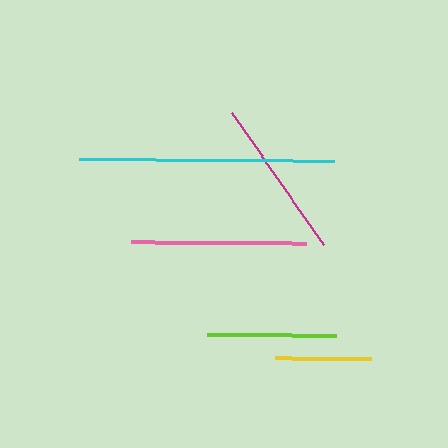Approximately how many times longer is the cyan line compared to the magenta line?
The cyan line is approximately 1.6 times the length of the magenta line.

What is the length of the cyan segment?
The cyan segment is approximately 255 pixels long.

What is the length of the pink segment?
The pink segment is approximately 175 pixels long.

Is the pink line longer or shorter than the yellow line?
The pink line is longer than the yellow line.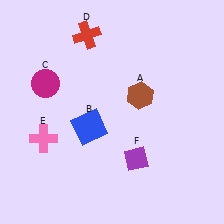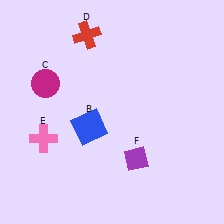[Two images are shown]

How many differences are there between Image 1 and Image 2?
There is 1 difference between the two images.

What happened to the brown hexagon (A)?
The brown hexagon (A) was removed in Image 2. It was in the top-right area of Image 1.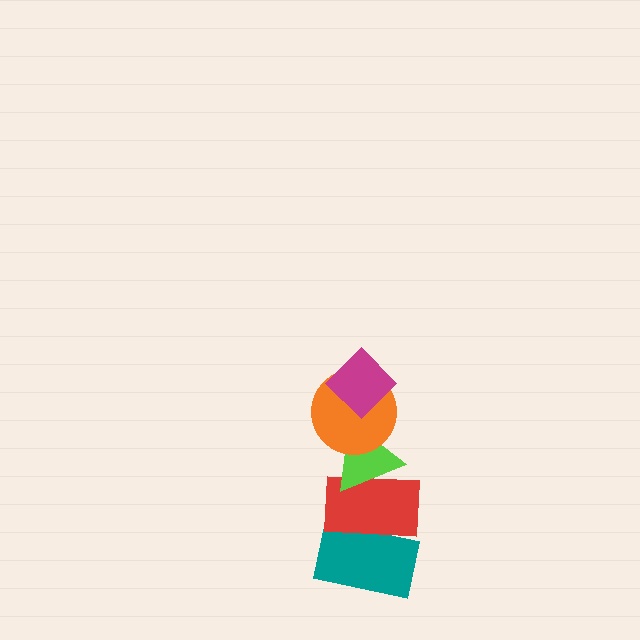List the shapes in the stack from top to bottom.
From top to bottom: the magenta diamond, the orange circle, the lime triangle, the red rectangle, the teal rectangle.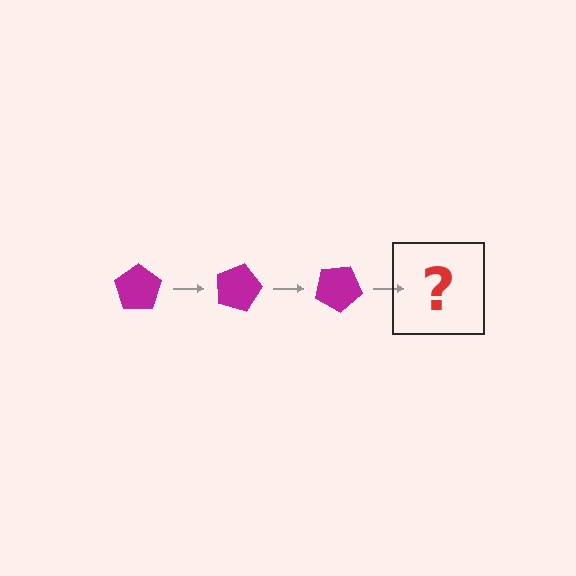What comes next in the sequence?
The next element should be a magenta pentagon rotated 45 degrees.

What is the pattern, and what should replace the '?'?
The pattern is that the pentagon rotates 15 degrees each step. The '?' should be a magenta pentagon rotated 45 degrees.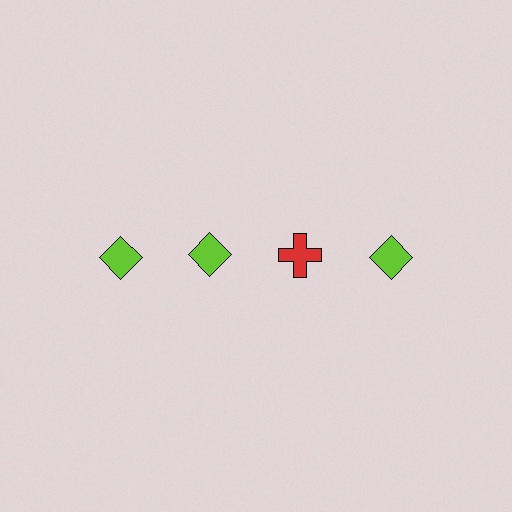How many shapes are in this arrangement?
There are 4 shapes arranged in a grid pattern.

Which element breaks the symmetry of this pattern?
The red cross in the top row, center column breaks the symmetry. All other shapes are lime diamonds.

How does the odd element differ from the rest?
It differs in both color (red instead of lime) and shape (cross instead of diamond).